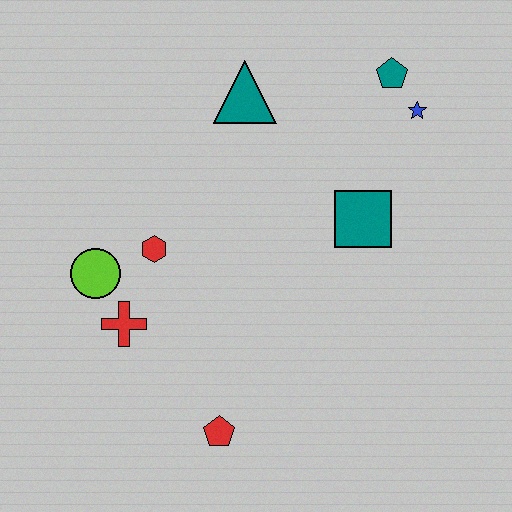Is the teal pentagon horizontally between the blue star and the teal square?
Yes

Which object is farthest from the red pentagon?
The teal pentagon is farthest from the red pentagon.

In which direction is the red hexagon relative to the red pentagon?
The red hexagon is above the red pentagon.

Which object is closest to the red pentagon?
The red cross is closest to the red pentagon.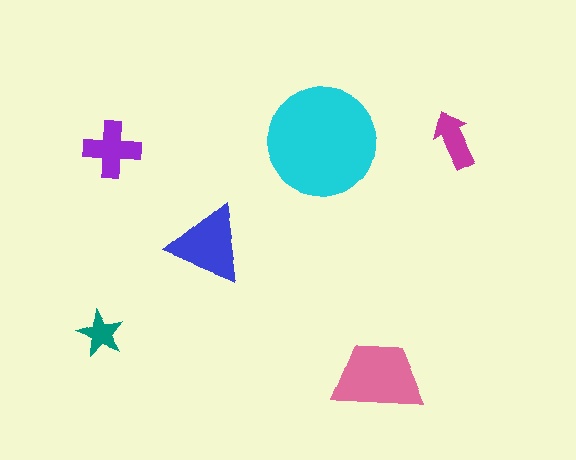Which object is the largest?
The cyan circle.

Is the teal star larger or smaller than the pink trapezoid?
Smaller.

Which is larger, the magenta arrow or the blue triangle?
The blue triangle.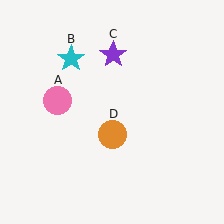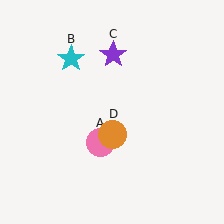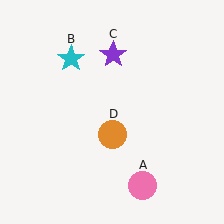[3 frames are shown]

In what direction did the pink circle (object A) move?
The pink circle (object A) moved down and to the right.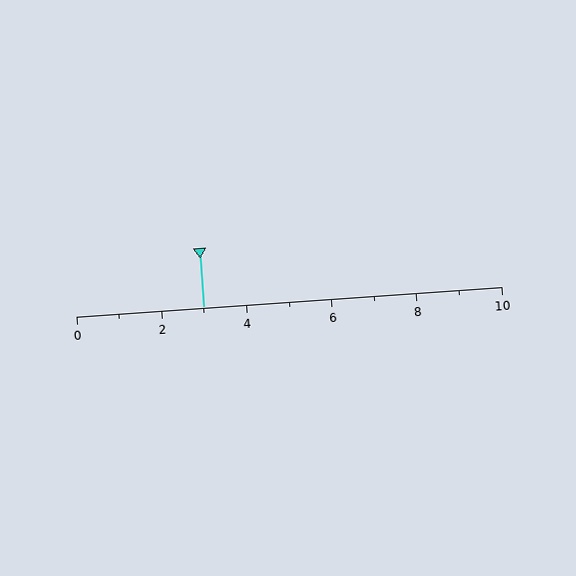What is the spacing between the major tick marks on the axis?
The major ticks are spaced 2 apart.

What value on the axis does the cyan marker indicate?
The marker indicates approximately 3.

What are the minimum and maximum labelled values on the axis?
The axis runs from 0 to 10.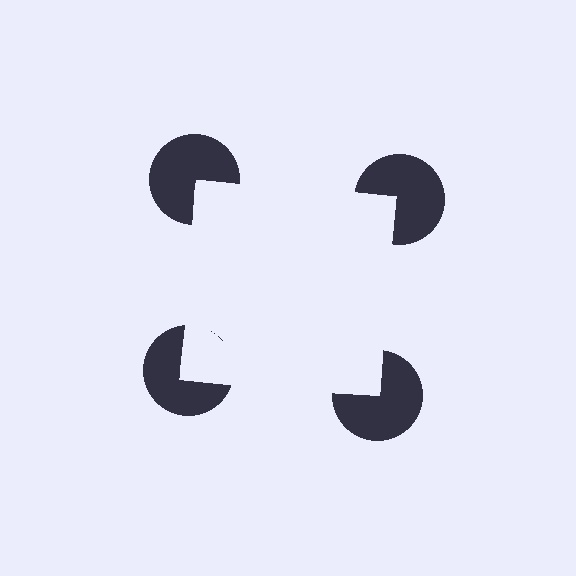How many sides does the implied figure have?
4 sides.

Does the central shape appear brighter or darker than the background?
It typically appears slightly brighter than the background, even though no actual brightness change is drawn.